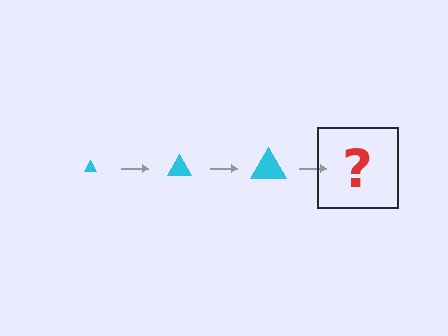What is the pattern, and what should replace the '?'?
The pattern is that the triangle gets progressively larger each step. The '?' should be a cyan triangle, larger than the previous one.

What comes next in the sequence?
The next element should be a cyan triangle, larger than the previous one.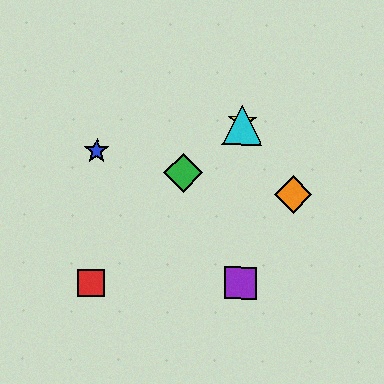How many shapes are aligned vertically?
3 shapes (the yellow star, the purple square, the cyan triangle) are aligned vertically.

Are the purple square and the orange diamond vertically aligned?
No, the purple square is at x≈240 and the orange diamond is at x≈293.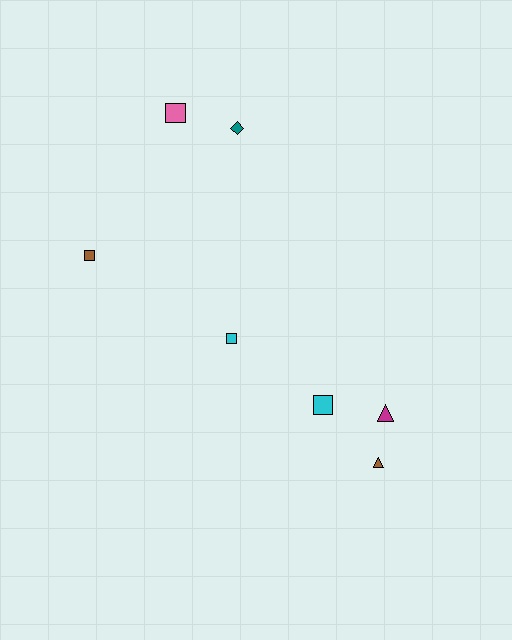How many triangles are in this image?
There are 2 triangles.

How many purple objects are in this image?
There are no purple objects.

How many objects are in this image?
There are 7 objects.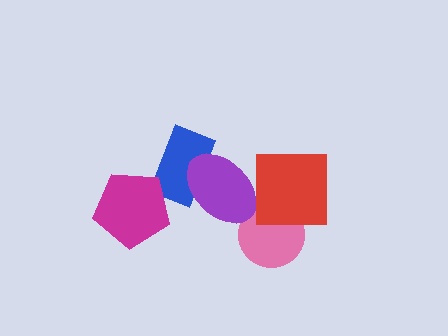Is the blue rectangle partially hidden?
Yes, it is partially covered by another shape.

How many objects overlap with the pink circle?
1 object overlaps with the pink circle.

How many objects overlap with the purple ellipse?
1 object overlaps with the purple ellipse.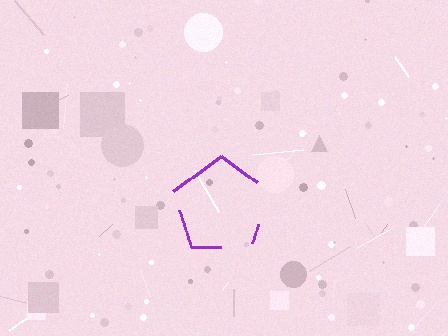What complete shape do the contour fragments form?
The contour fragments form a pentagon.